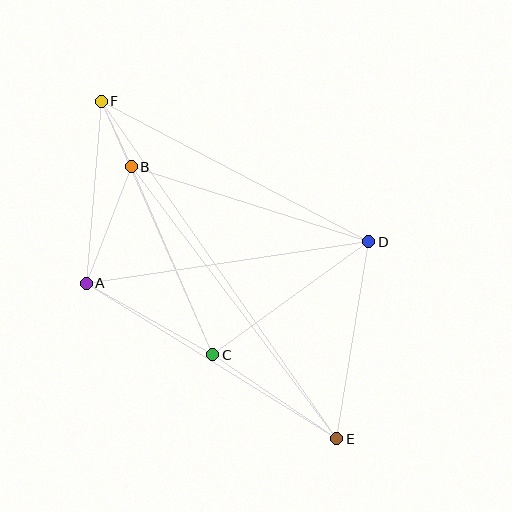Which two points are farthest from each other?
Points E and F are farthest from each other.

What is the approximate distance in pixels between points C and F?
The distance between C and F is approximately 277 pixels.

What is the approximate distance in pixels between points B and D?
The distance between B and D is approximately 250 pixels.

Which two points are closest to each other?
Points B and F are closest to each other.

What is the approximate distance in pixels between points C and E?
The distance between C and E is approximately 149 pixels.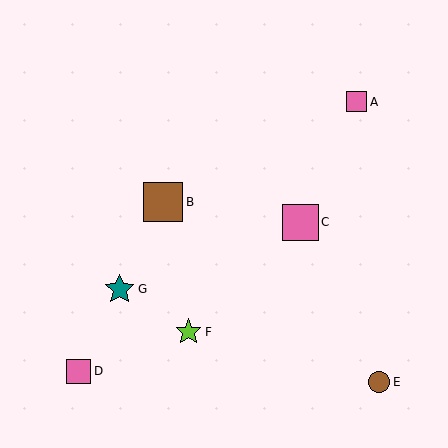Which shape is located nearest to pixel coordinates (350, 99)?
The pink square (labeled A) at (357, 102) is nearest to that location.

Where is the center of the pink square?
The center of the pink square is at (300, 222).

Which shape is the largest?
The brown square (labeled B) is the largest.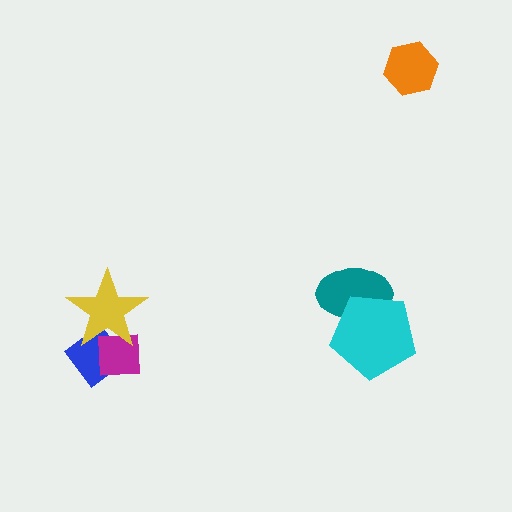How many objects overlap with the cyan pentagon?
1 object overlaps with the cyan pentagon.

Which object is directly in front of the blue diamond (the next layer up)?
The magenta square is directly in front of the blue diamond.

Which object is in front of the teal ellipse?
The cyan pentagon is in front of the teal ellipse.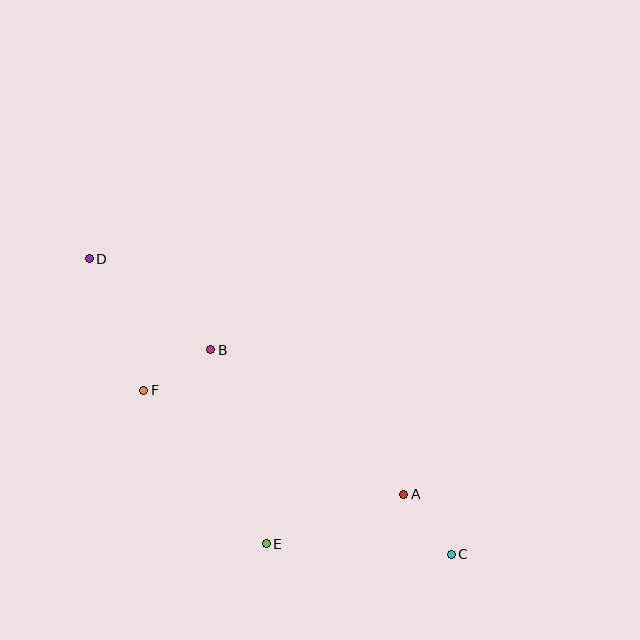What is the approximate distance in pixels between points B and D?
The distance between B and D is approximately 152 pixels.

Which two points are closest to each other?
Points A and C are closest to each other.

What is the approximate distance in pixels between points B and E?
The distance between B and E is approximately 201 pixels.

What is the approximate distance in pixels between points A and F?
The distance between A and F is approximately 280 pixels.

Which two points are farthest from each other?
Points C and D are farthest from each other.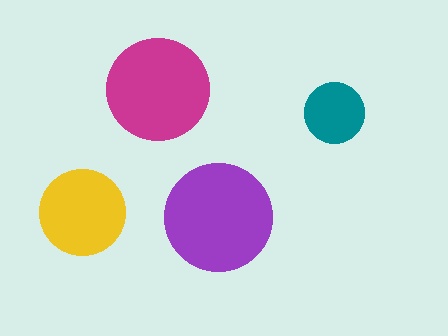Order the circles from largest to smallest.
the purple one, the magenta one, the yellow one, the teal one.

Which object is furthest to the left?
The yellow circle is leftmost.